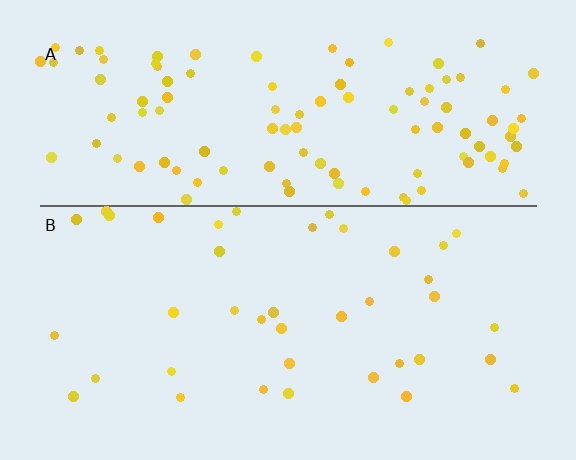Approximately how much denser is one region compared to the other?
Approximately 2.8× — region A over region B.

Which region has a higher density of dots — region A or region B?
A (the top).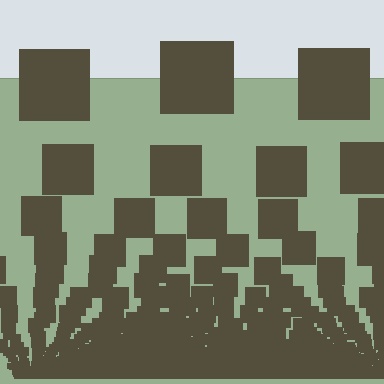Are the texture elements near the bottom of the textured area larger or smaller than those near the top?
Smaller. The gradient is inverted — elements near the bottom are smaller and denser.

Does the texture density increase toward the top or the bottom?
Density increases toward the bottom.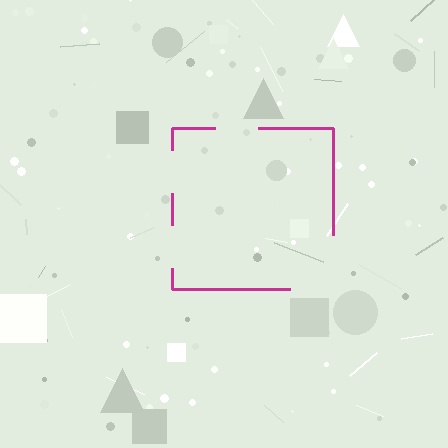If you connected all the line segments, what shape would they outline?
They would outline a square.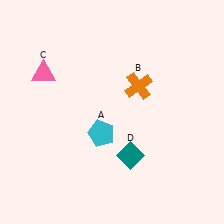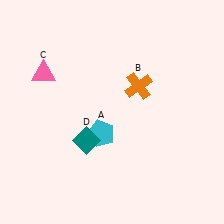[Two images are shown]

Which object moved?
The teal diamond (D) moved left.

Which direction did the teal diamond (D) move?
The teal diamond (D) moved left.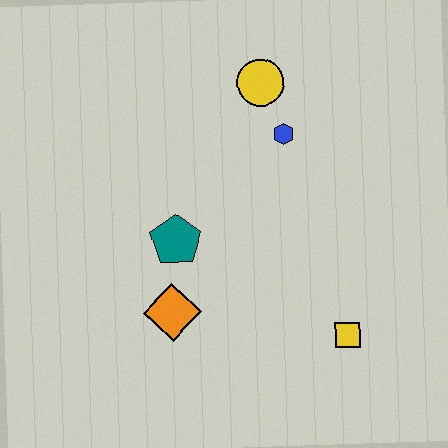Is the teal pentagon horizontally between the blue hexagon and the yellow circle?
No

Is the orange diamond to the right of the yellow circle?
No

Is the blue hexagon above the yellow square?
Yes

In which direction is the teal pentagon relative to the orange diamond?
The teal pentagon is above the orange diamond.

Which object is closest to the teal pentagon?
The orange diamond is closest to the teal pentagon.